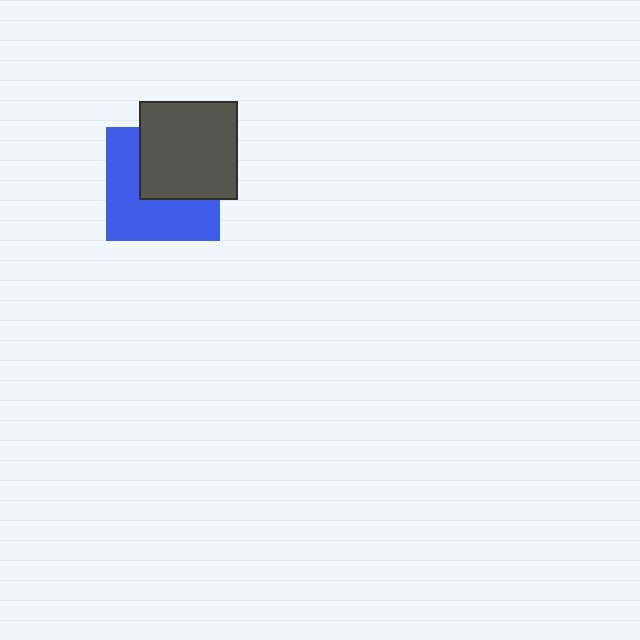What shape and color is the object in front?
The object in front is a dark gray square.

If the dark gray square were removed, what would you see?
You would see the complete blue square.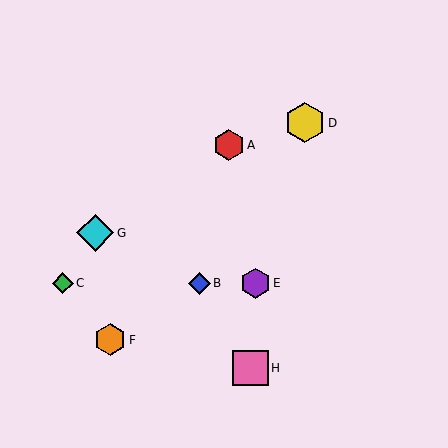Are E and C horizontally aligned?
Yes, both are at y≈283.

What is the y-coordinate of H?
Object H is at y≈368.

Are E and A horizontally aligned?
No, E is at y≈283 and A is at y≈145.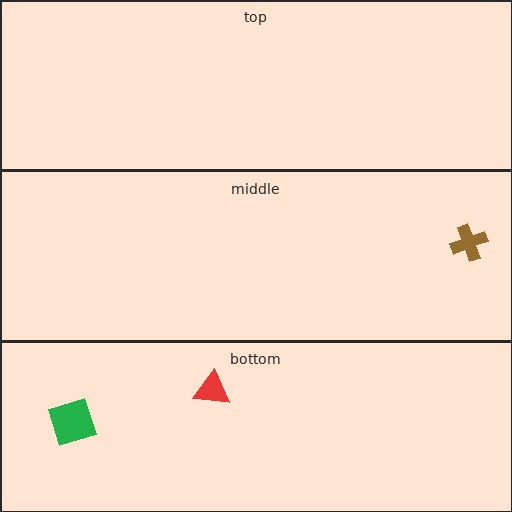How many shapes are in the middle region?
1.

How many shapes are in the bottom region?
2.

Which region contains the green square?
The bottom region.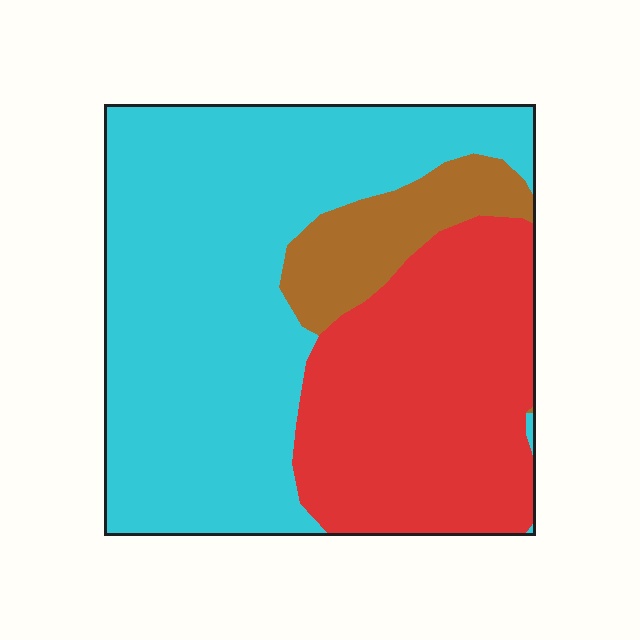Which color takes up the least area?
Brown, at roughly 10%.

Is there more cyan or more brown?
Cyan.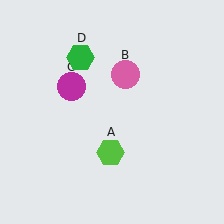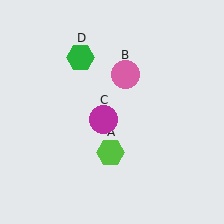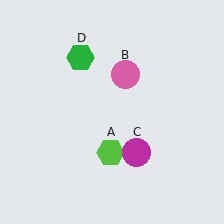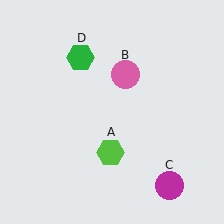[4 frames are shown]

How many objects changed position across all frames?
1 object changed position: magenta circle (object C).